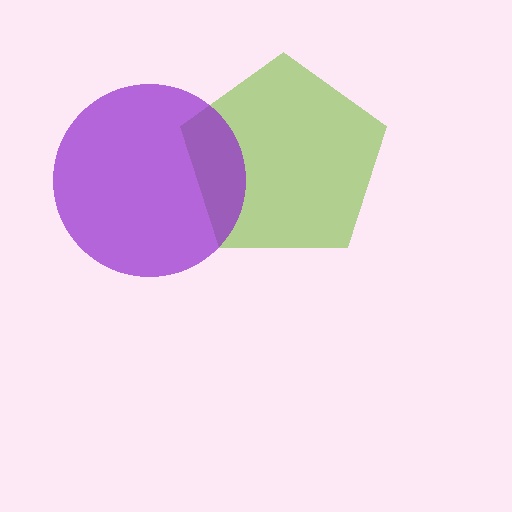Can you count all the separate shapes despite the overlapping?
Yes, there are 2 separate shapes.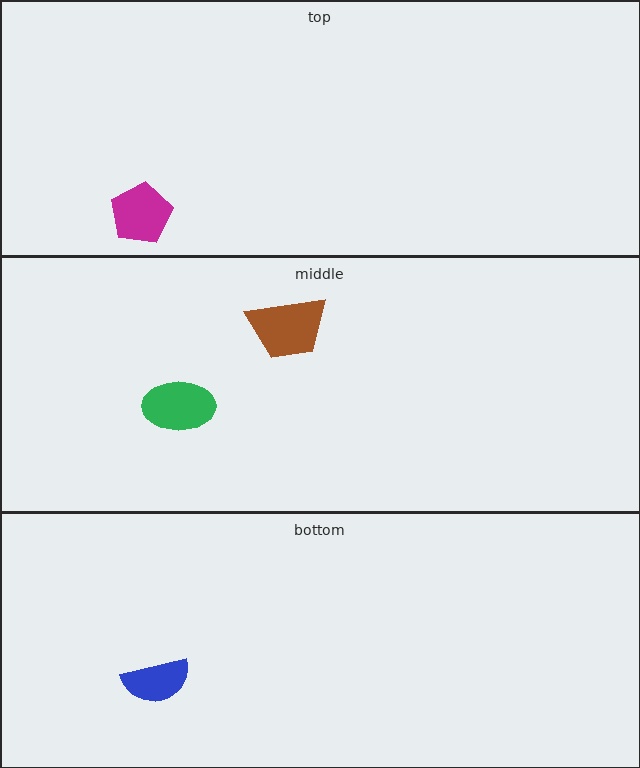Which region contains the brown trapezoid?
The middle region.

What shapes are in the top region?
The magenta pentagon.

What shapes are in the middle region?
The green ellipse, the brown trapezoid.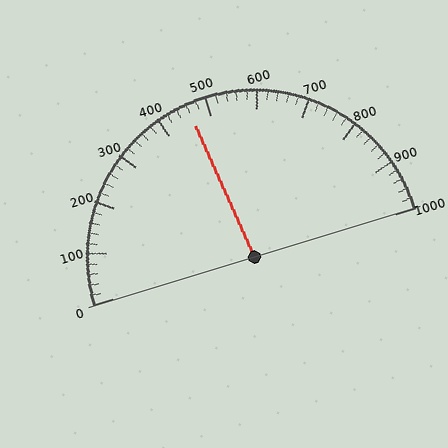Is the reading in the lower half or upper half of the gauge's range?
The reading is in the lower half of the range (0 to 1000).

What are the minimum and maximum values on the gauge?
The gauge ranges from 0 to 1000.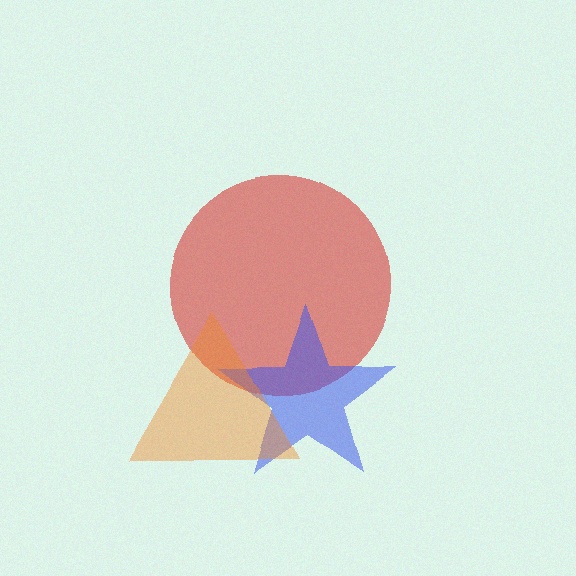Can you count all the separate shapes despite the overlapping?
Yes, there are 3 separate shapes.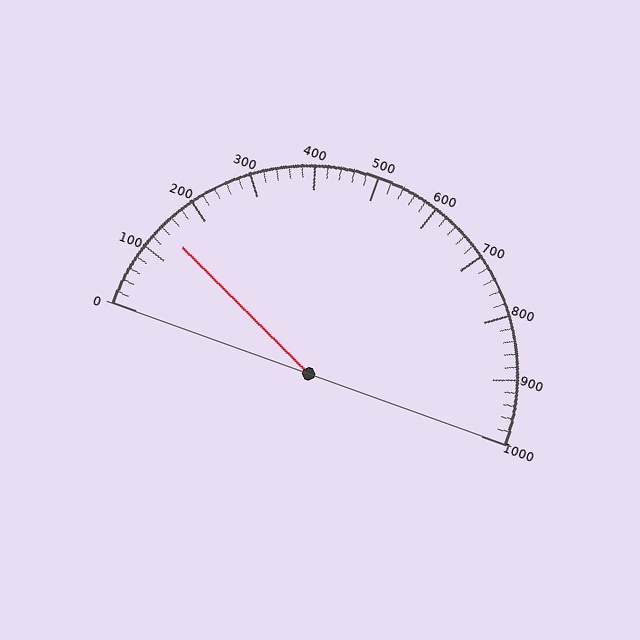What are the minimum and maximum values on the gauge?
The gauge ranges from 0 to 1000.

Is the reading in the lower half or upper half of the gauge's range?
The reading is in the lower half of the range (0 to 1000).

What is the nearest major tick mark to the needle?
The nearest major tick mark is 100.